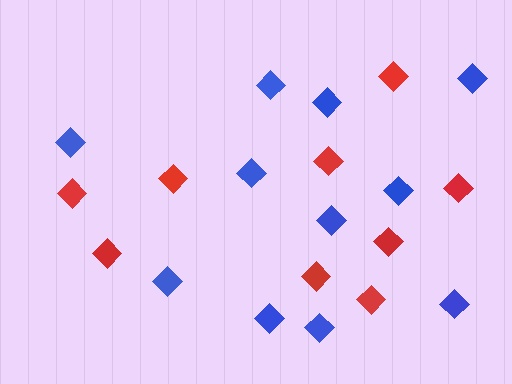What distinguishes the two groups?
There are 2 groups: one group of blue diamonds (11) and one group of red diamonds (9).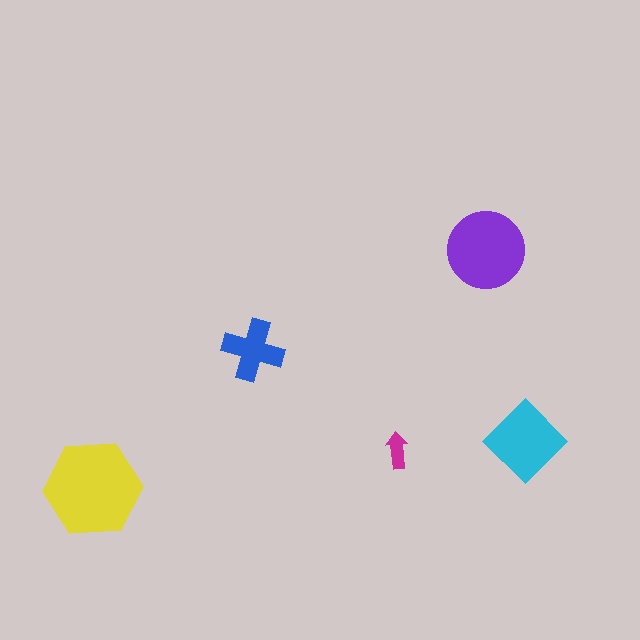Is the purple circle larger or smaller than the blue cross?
Larger.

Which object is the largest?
The yellow hexagon.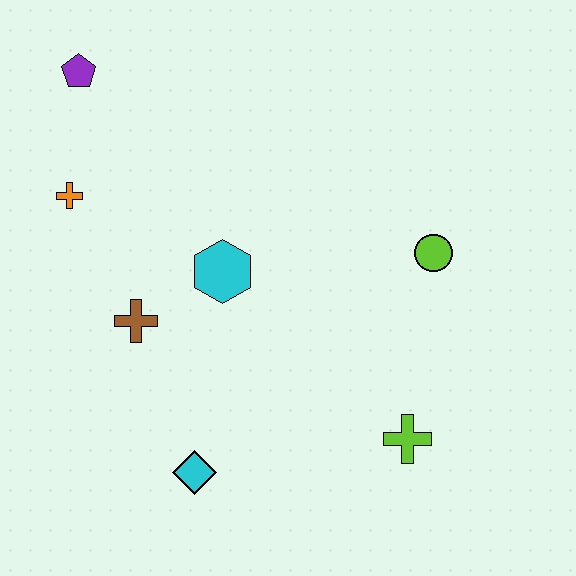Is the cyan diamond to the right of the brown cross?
Yes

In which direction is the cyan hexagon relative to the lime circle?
The cyan hexagon is to the left of the lime circle.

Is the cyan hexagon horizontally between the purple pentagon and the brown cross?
No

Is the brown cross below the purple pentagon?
Yes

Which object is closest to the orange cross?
The purple pentagon is closest to the orange cross.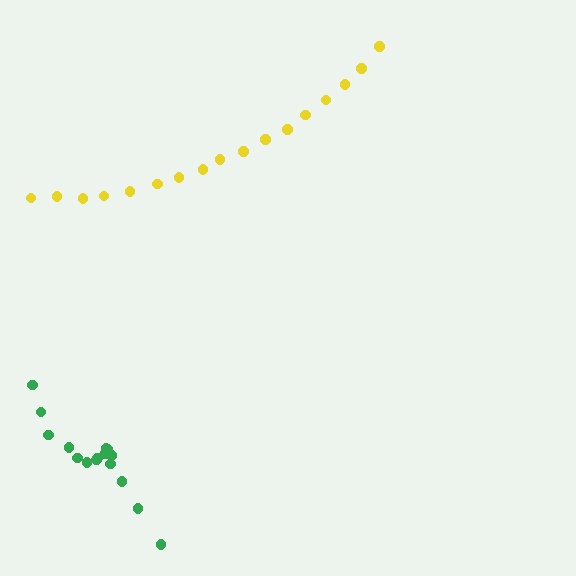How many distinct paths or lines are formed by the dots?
There are 2 distinct paths.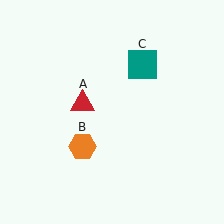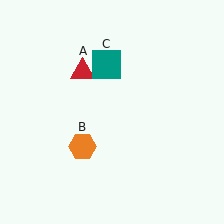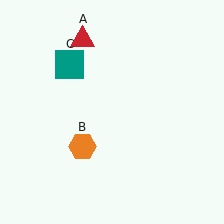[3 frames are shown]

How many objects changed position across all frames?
2 objects changed position: red triangle (object A), teal square (object C).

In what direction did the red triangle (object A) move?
The red triangle (object A) moved up.